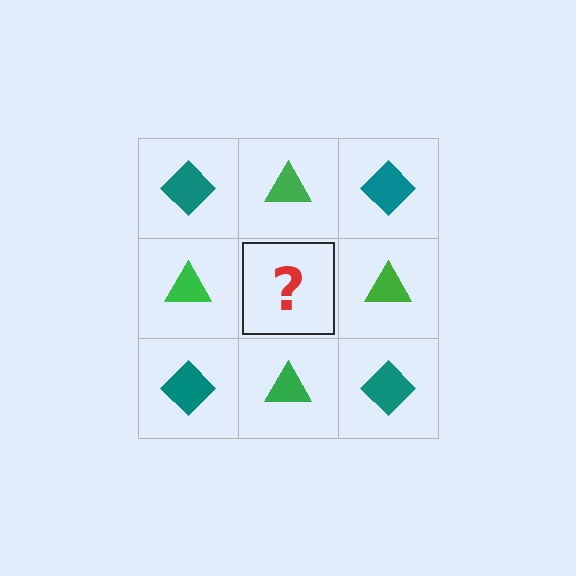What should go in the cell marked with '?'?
The missing cell should contain a teal diamond.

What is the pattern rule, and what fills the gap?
The rule is that it alternates teal diamond and green triangle in a checkerboard pattern. The gap should be filled with a teal diamond.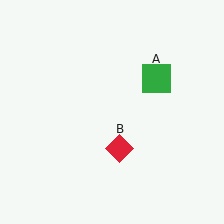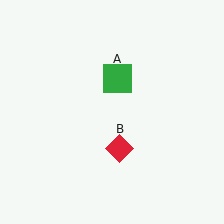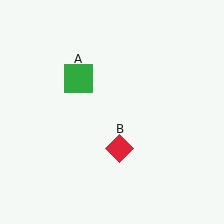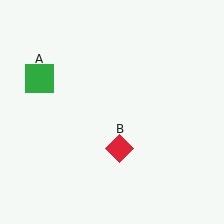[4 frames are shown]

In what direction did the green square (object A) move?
The green square (object A) moved left.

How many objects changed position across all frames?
1 object changed position: green square (object A).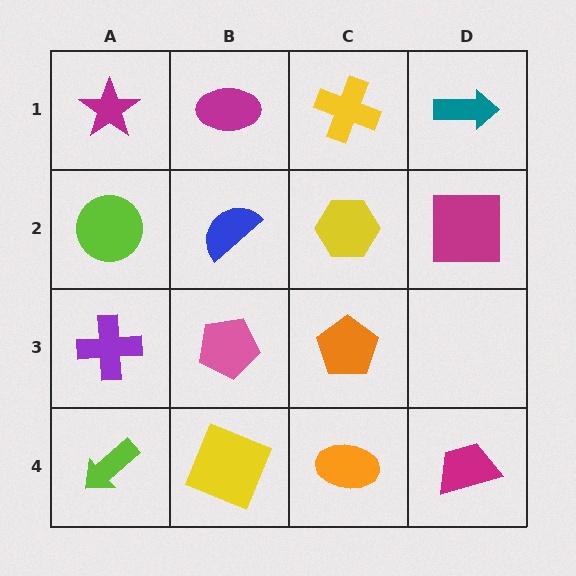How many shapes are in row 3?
3 shapes.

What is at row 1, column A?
A magenta star.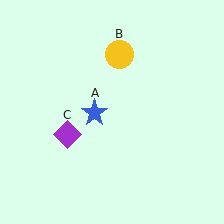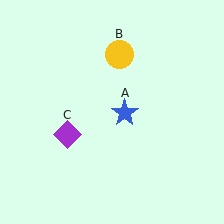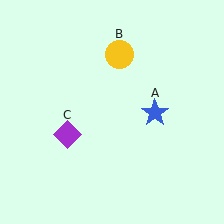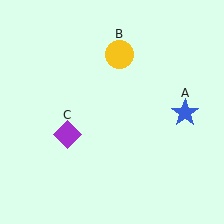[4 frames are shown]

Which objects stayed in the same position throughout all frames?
Yellow circle (object B) and purple diamond (object C) remained stationary.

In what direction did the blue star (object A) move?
The blue star (object A) moved right.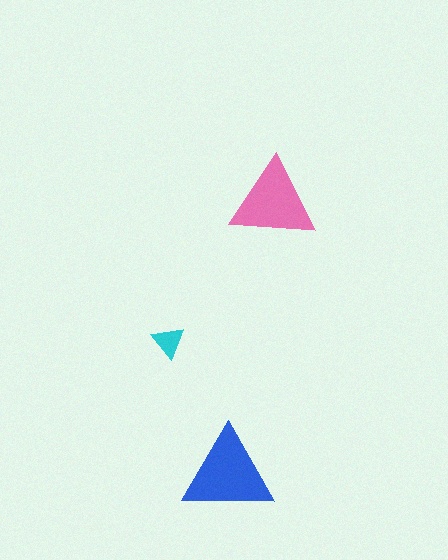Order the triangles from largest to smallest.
the blue one, the pink one, the cyan one.